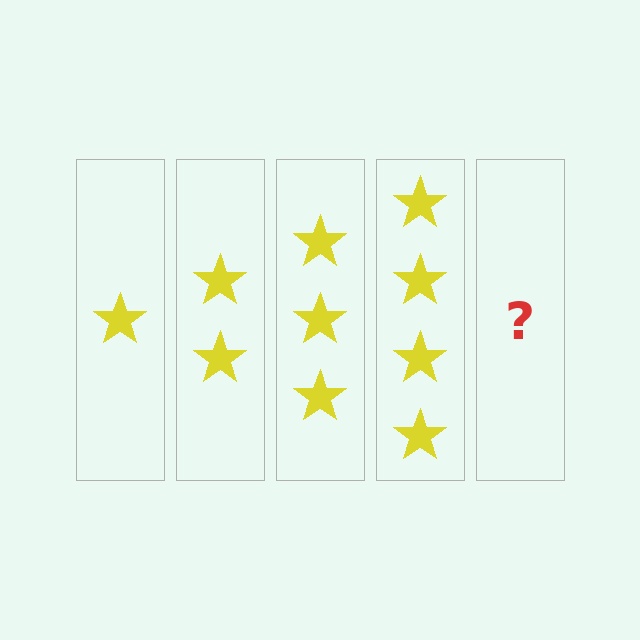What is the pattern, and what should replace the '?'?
The pattern is that each step adds one more star. The '?' should be 5 stars.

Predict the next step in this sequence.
The next step is 5 stars.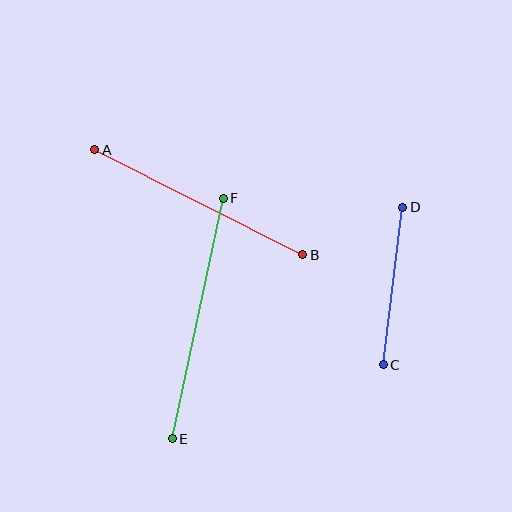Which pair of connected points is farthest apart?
Points E and F are farthest apart.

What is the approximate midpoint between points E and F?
The midpoint is at approximately (198, 318) pixels.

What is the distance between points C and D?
The distance is approximately 159 pixels.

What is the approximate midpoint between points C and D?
The midpoint is at approximately (393, 286) pixels.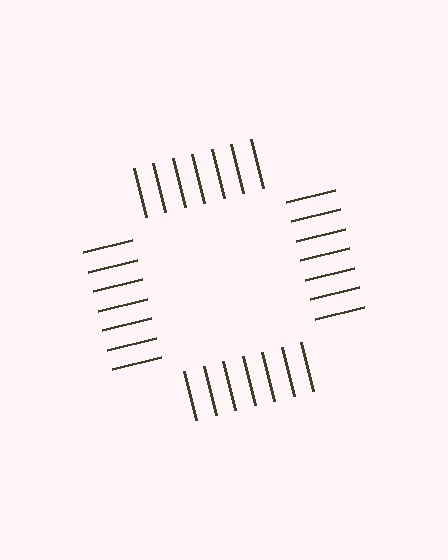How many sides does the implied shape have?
4 sides — the line-ends trace a square.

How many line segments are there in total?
28 — 7 along each of the 4 edges.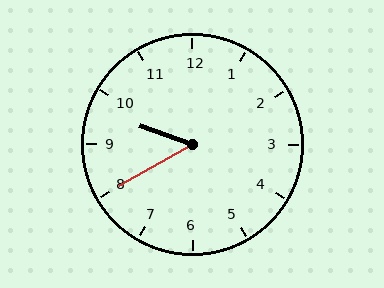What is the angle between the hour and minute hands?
Approximately 50 degrees.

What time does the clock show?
9:40.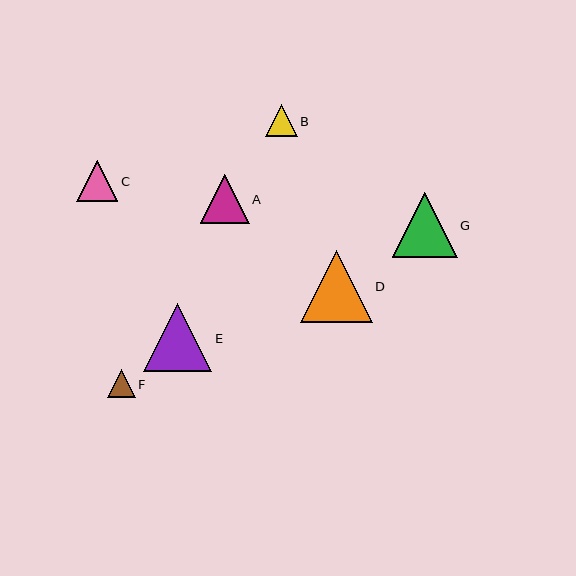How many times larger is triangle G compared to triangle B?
Triangle G is approximately 2.1 times the size of triangle B.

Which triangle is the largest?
Triangle D is the largest with a size of approximately 72 pixels.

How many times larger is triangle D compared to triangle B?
Triangle D is approximately 2.3 times the size of triangle B.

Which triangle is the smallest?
Triangle F is the smallest with a size of approximately 28 pixels.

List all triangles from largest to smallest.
From largest to smallest: D, E, G, A, C, B, F.